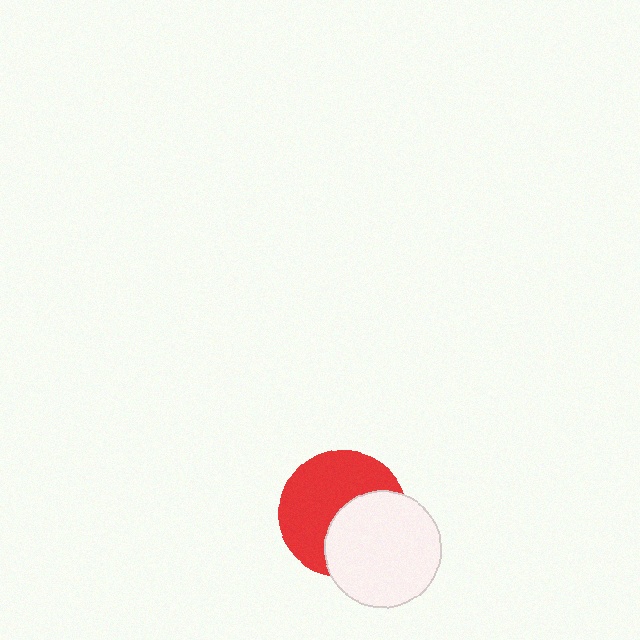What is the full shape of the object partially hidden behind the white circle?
The partially hidden object is a red circle.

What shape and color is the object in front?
The object in front is a white circle.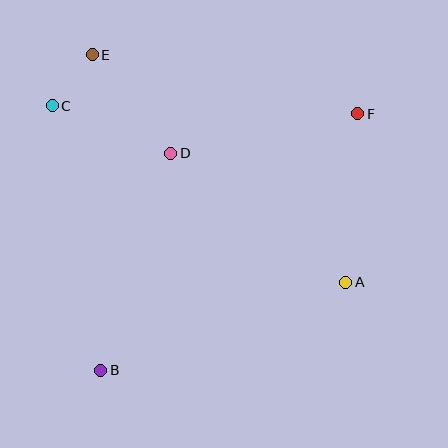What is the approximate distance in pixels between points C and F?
The distance between C and F is approximately 306 pixels.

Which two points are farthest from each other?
Points B and F are farthest from each other.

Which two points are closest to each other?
Points C and E are closest to each other.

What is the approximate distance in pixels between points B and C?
The distance between B and C is approximately 269 pixels.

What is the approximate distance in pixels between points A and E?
The distance between A and E is approximately 341 pixels.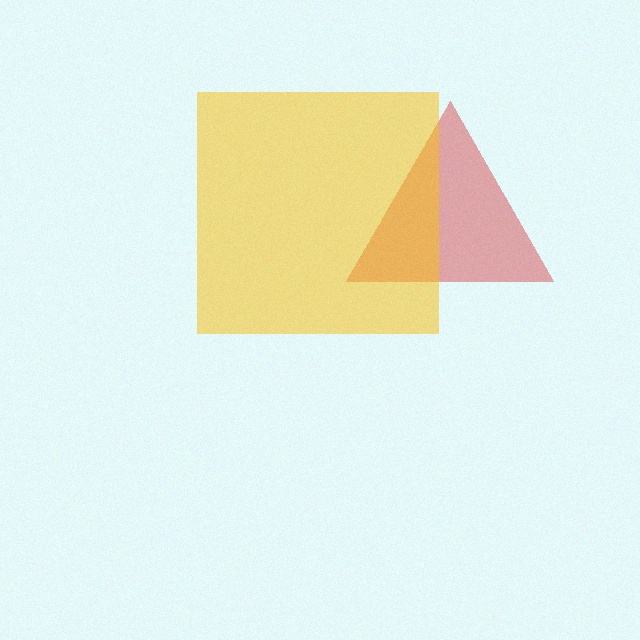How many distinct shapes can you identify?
There are 2 distinct shapes: a red triangle, a yellow square.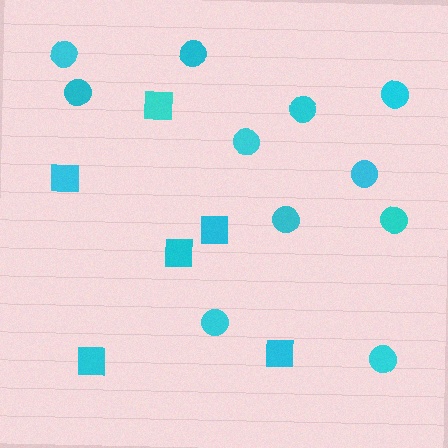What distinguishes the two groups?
There are 2 groups: one group of squares (6) and one group of circles (11).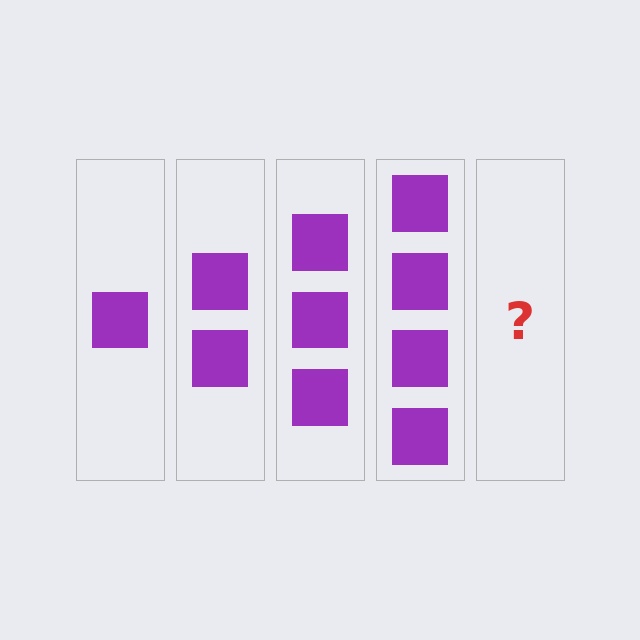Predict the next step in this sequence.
The next step is 5 squares.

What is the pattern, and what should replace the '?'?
The pattern is that each step adds one more square. The '?' should be 5 squares.